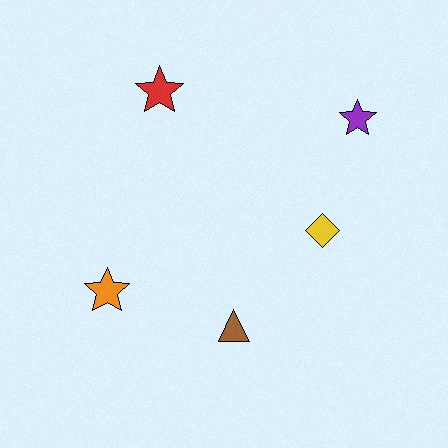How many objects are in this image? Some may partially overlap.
There are 5 objects.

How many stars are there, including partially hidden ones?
There are 3 stars.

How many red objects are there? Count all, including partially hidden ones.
There is 1 red object.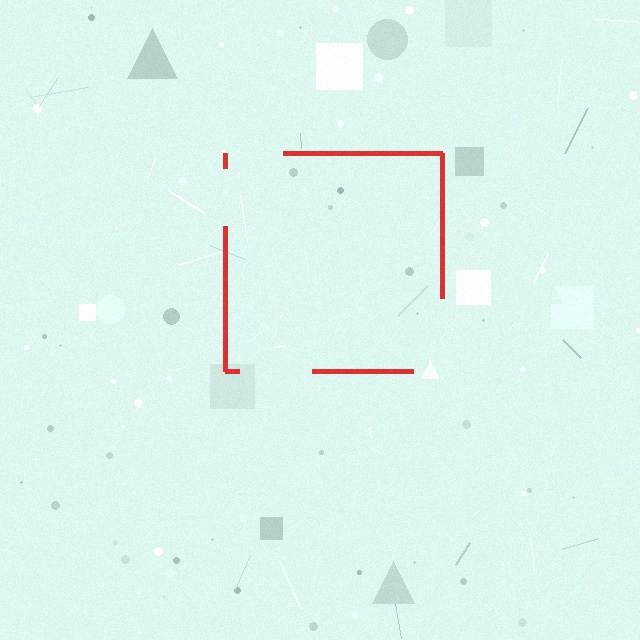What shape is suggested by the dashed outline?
The dashed outline suggests a square.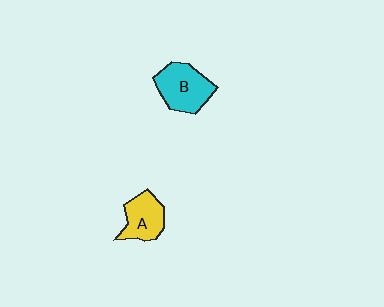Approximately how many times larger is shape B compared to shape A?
Approximately 1.3 times.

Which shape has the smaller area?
Shape A (yellow).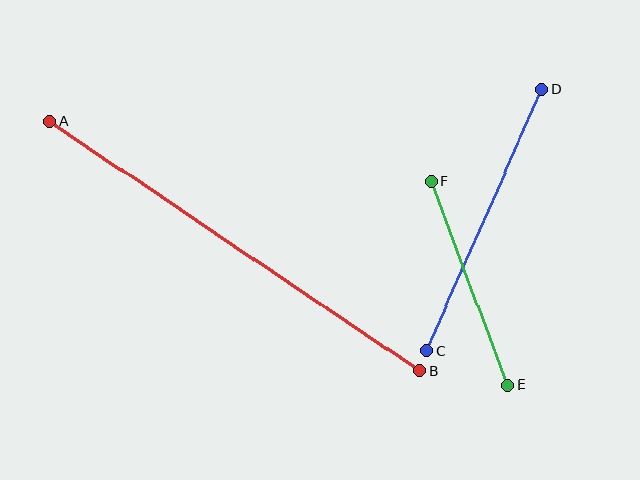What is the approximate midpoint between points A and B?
The midpoint is at approximately (235, 246) pixels.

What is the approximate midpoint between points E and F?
The midpoint is at approximately (469, 283) pixels.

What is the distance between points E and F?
The distance is approximately 217 pixels.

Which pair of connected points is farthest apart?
Points A and B are farthest apart.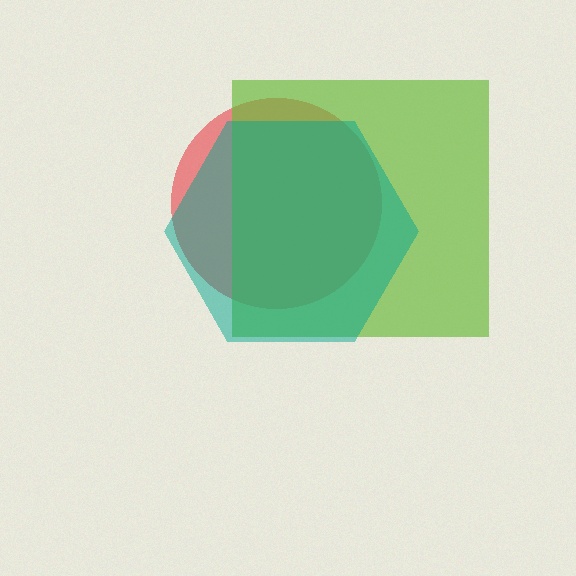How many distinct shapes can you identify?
There are 3 distinct shapes: a red circle, a lime square, a teal hexagon.